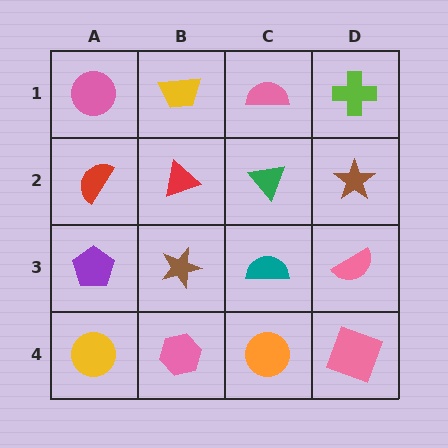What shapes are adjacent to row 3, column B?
A red triangle (row 2, column B), a pink hexagon (row 4, column B), a purple pentagon (row 3, column A), a teal semicircle (row 3, column C).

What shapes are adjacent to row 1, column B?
A red triangle (row 2, column B), a pink circle (row 1, column A), a pink semicircle (row 1, column C).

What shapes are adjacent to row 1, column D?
A brown star (row 2, column D), a pink semicircle (row 1, column C).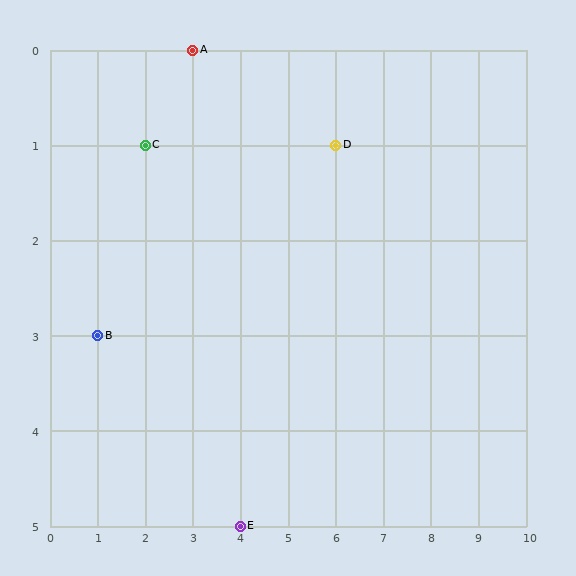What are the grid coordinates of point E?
Point E is at grid coordinates (4, 5).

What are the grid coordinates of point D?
Point D is at grid coordinates (6, 1).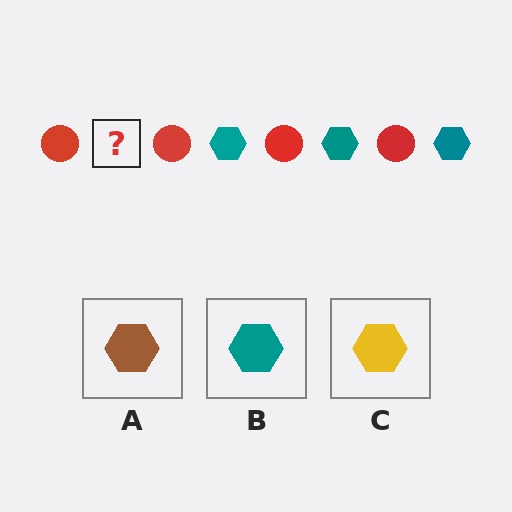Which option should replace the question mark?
Option B.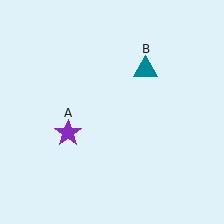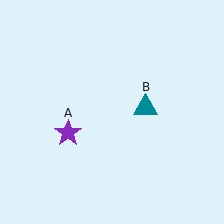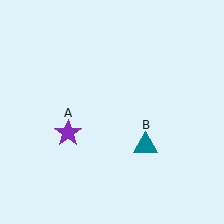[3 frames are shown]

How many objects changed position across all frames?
1 object changed position: teal triangle (object B).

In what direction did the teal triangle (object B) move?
The teal triangle (object B) moved down.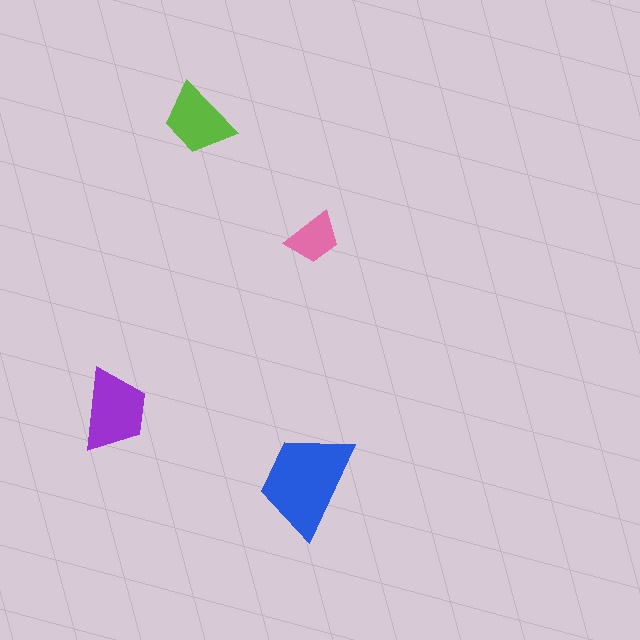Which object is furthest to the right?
The pink trapezoid is rightmost.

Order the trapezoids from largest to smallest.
the blue one, the purple one, the lime one, the pink one.